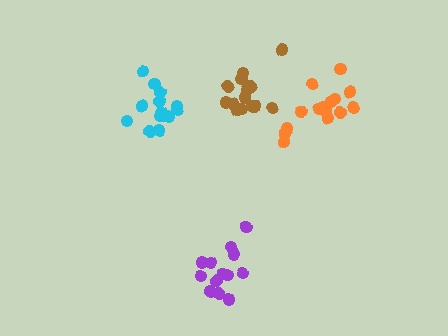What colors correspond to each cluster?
The clusters are colored: cyan, brown, purple, orange.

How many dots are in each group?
Group 1: 14 dots, Group 2: 14 dots, Group 3: 13 dots, Group 4: 15 dots (56 total).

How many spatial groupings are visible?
There are 4 spatial groupings.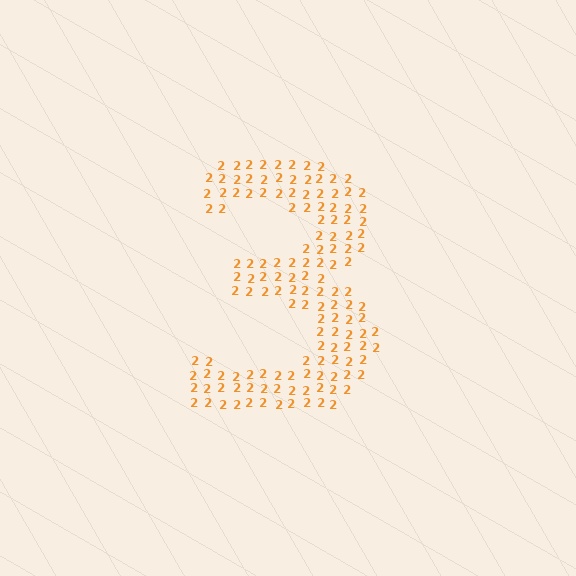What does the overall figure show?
The overall figure shows the digit 3.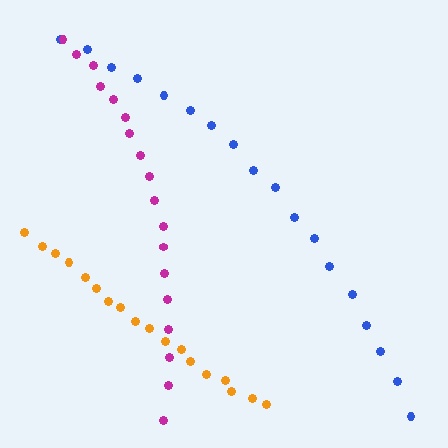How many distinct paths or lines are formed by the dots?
There are 3 distinct paths.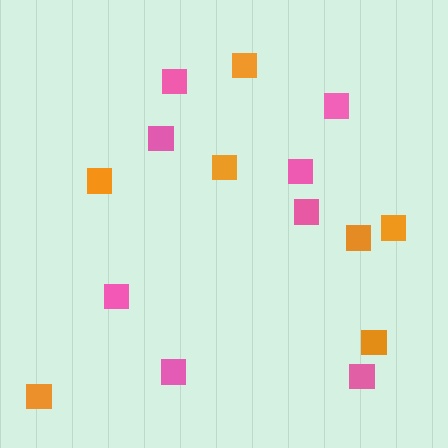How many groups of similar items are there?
There are 2 groups: one group of pink squares (8) and one group of orange squares (7).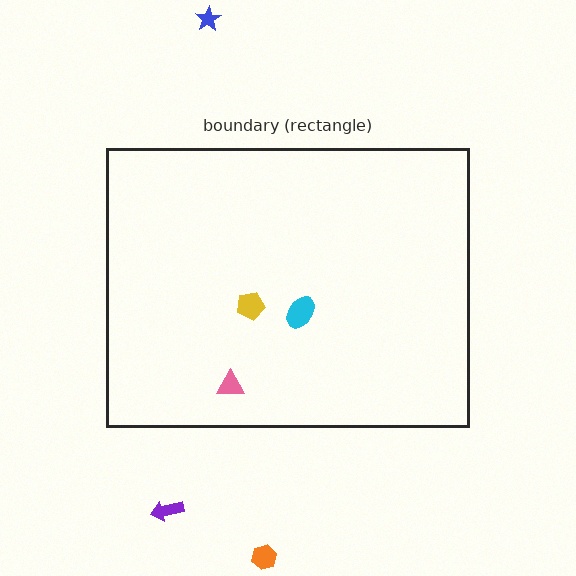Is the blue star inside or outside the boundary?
Outside.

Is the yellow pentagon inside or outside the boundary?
Inside.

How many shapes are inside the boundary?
3 inside, 3 outside.